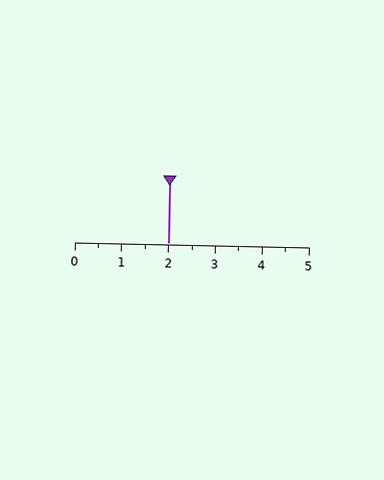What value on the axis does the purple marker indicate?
The marker indicates approximately 2.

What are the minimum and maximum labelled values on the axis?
The axis runs from 0 to 5.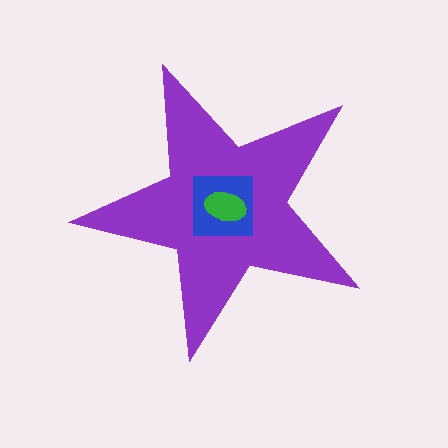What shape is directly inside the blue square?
The green ellipse.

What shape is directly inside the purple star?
The blue square.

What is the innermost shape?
The green ellipse.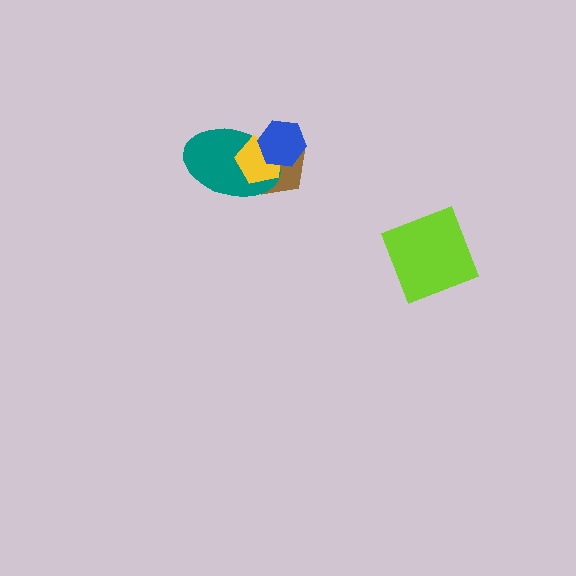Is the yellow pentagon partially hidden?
Yes, it is partially covered by another shape.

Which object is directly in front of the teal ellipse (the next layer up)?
The yellow pentagon is directly in front of the teal ellipse.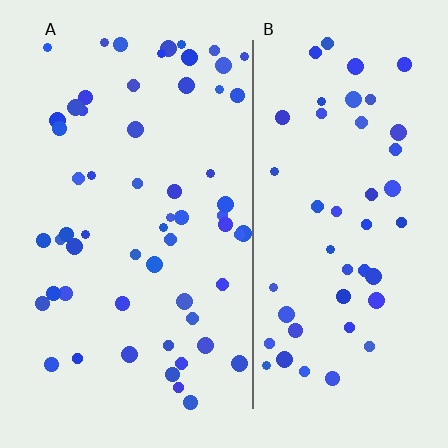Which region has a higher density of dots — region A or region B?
A (the left).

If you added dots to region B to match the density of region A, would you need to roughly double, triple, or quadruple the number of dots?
Approximately double.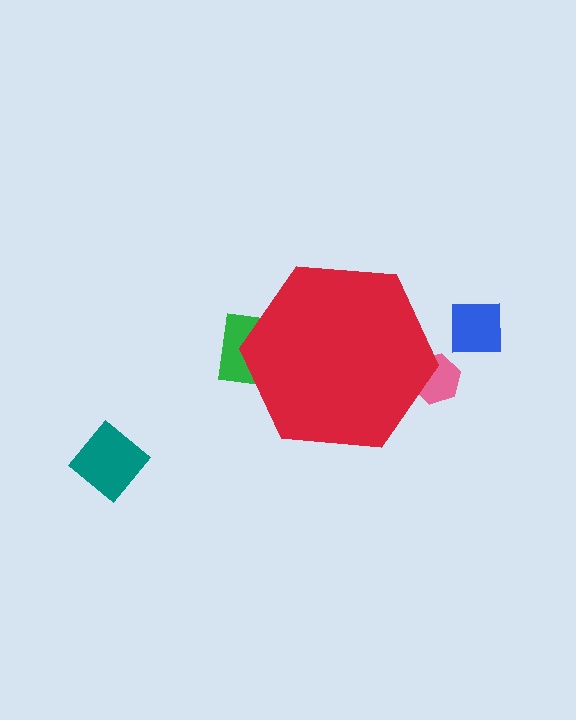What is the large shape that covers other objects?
A red hexagon.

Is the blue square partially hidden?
No, the blue square is fully visible.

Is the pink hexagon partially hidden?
Yes, the pink hexagon is partially hidden behind the red hexagon.